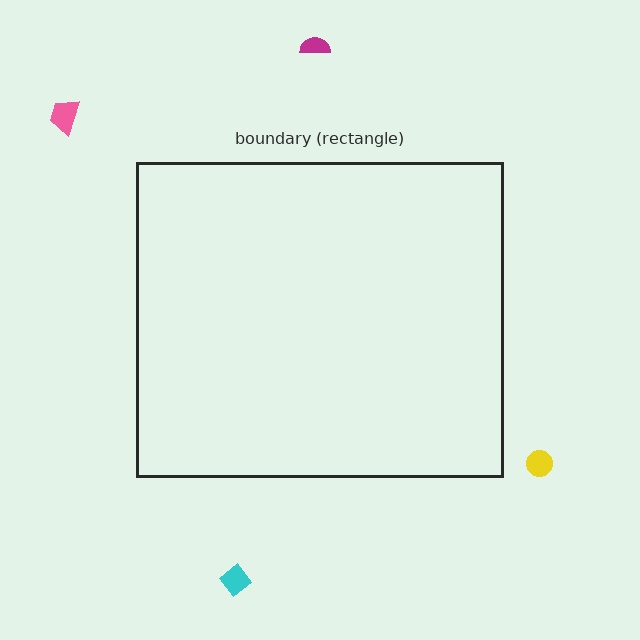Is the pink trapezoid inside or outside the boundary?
Outside.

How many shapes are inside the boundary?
0 inside, 4 outside.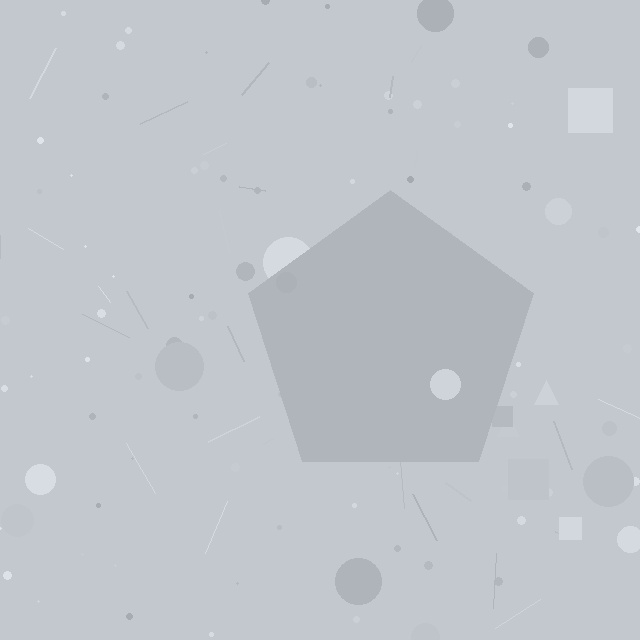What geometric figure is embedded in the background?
A pentagon is embedded in the background.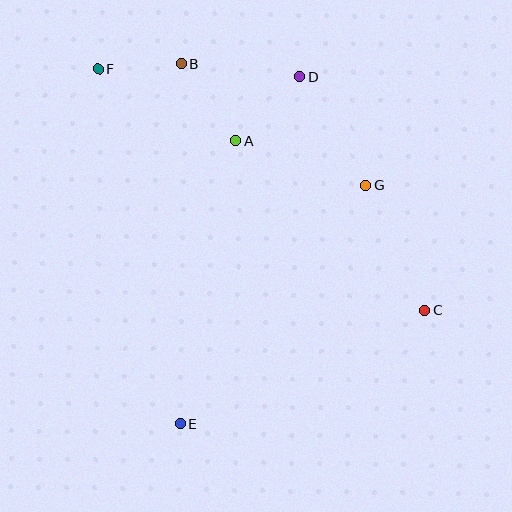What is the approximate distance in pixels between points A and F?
The distance between A and F is approximately 155 pixels.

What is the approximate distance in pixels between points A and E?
The distance between A and E is approximately 288 pixels.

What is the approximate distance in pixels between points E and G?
The distance between E and G is approximately 302 pixels.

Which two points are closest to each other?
Points B and F are closest to each other.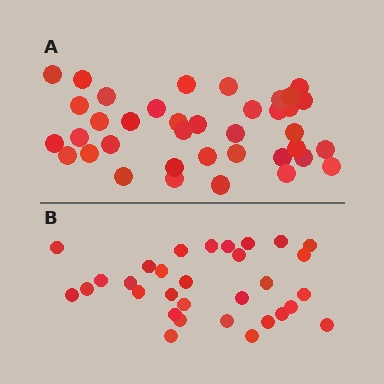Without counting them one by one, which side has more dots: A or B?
Region A (the top region) has more dots.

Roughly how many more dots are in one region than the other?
Region A has roughly 8 or so more dots than region B.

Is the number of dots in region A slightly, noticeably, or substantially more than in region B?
Region A has only slightly more — the two regions are fairly close. The ratio is roughly 1.2 to 1.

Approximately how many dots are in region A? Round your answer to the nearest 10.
About 40 dots. (The exact count is 38, which rounds to 40.)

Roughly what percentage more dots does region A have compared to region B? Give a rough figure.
About 25% more.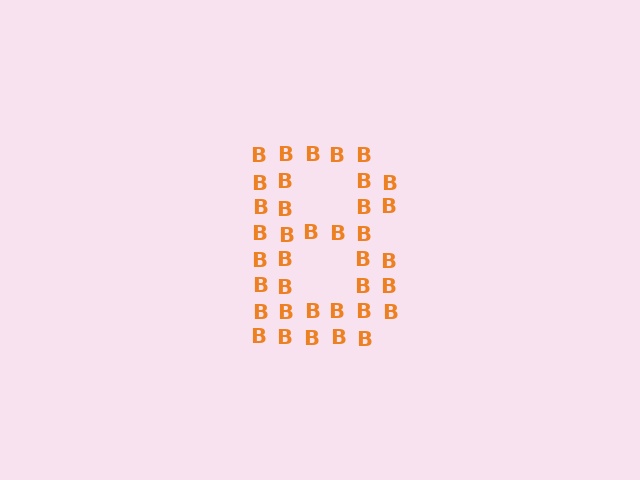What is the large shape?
The large shape is the letter B.